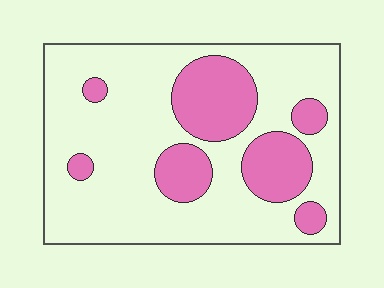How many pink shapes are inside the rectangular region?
7.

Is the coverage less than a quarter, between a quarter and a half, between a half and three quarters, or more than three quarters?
Between a quarter and a half.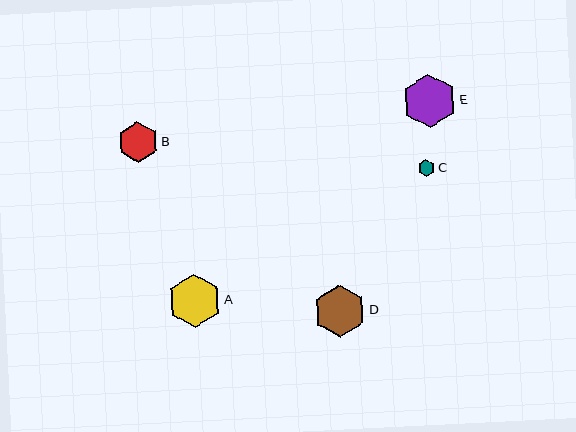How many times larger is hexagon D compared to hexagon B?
Hexagon D is approximately 1.3 times the size of hexagon B.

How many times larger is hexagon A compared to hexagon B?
Hexagon A is approximately 1.3 times the size of hexagon B.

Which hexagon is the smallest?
Hexagon C is the smallest with a size of approximately 17 pixels.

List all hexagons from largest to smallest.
From largest to smallest: E, A, D, B, C.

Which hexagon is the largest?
Hexagon E is the largest with a size of approximately 54 pixels.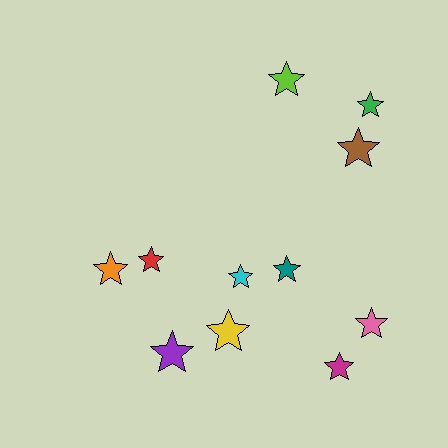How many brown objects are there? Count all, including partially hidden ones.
There is 1 brown object.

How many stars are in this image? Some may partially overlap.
There are 11 stars.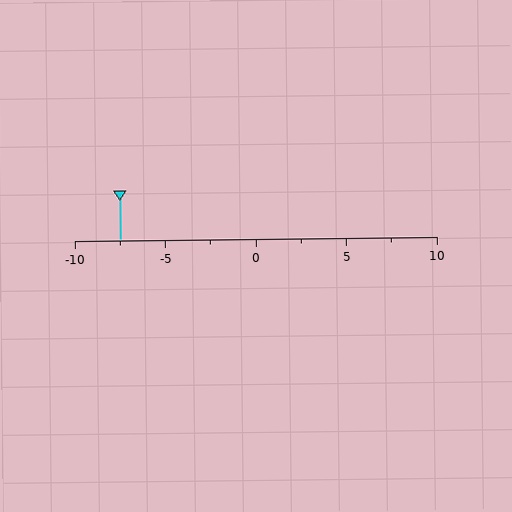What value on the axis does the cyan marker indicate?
The marker indicates approximately -7.5.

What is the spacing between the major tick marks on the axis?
The major ticks are spaced 5 apart.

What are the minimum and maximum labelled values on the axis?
The axis runs from -10 to 10.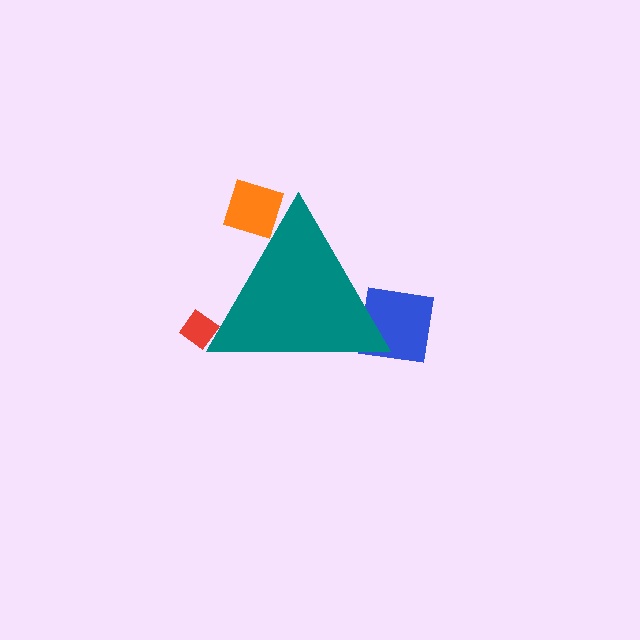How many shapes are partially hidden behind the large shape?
3 shapes are partially hidden.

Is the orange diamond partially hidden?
Yes, the orange diamond is partially hidden behind the teal triangle.